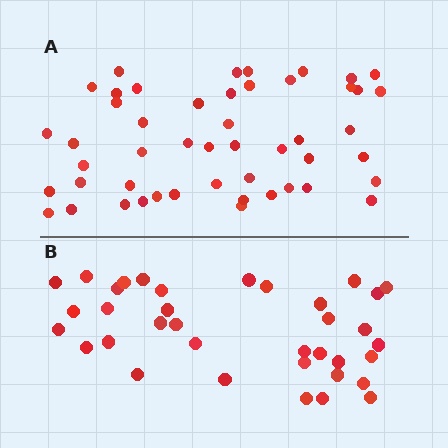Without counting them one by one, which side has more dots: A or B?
Region A (the top region) has more dots.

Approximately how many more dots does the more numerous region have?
Region A has approximately 15 more dots than region B.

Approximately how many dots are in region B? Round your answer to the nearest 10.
About 40 dots. (The exact count is 36, which rounds to 40.)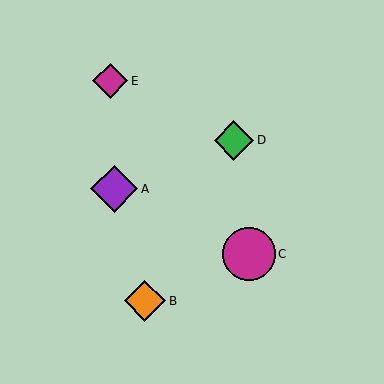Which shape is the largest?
The magenta circle (labeled C) is the largest.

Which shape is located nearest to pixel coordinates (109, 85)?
The magenta diamond (labeled E) at (110, 81) is nearest to that location.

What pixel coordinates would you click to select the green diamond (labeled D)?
Click at (234, 140) to select the green diamond D.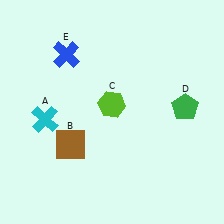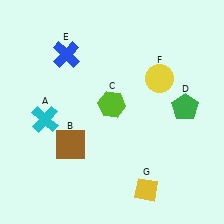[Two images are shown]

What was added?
A yellow circle (F), a yellow diamond (G) were added in Image 2.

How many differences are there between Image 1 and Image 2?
There are 2 differences between the two images.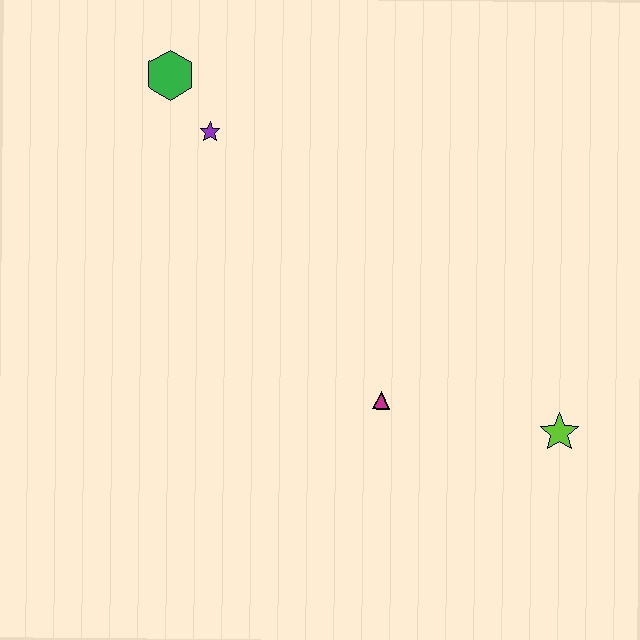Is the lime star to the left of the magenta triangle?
No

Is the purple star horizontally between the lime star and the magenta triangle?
No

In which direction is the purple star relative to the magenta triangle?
The purple star is above the magenta triangle.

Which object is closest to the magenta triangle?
The lime star is closest to the magenta triangle.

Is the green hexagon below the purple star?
No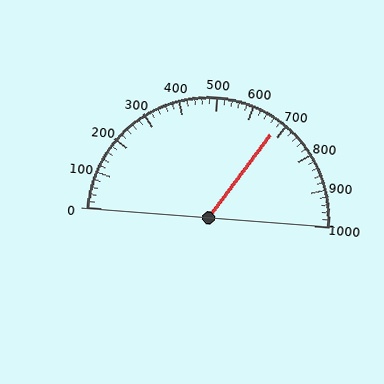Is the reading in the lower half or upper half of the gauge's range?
The reading is in the upper half of the range (0 to 1000).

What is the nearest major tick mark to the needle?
The nearest major tick mark is 700.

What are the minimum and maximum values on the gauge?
The gauge ranges from 0 to 1000.